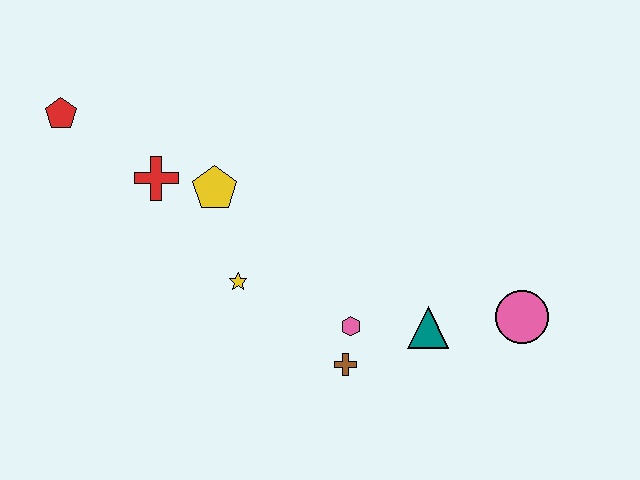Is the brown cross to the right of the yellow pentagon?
Yes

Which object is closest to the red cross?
The yellow pentagon is closest to the red cross.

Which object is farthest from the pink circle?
The red pentagon is farthest from the pink circle.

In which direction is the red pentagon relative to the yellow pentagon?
The red pentagon is to the left of the yellow pentagon.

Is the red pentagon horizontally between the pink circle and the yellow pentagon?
No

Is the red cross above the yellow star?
Yes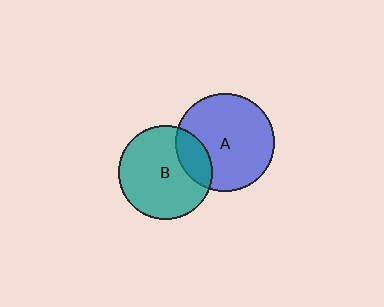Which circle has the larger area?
Circle A (blue).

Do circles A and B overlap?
Yes.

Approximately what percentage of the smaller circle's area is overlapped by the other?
Approximately 20%.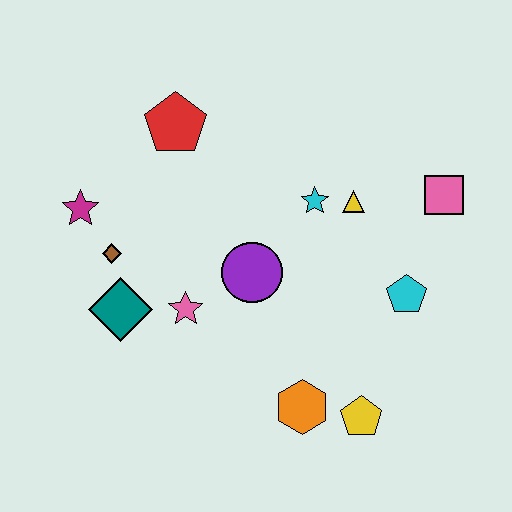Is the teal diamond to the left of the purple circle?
Yes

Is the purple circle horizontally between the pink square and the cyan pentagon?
No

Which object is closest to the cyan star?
The yellow triangle is closest to the cyan star.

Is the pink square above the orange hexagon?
Yes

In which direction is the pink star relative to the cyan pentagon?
The pink star is to the left of the cyan pentagon.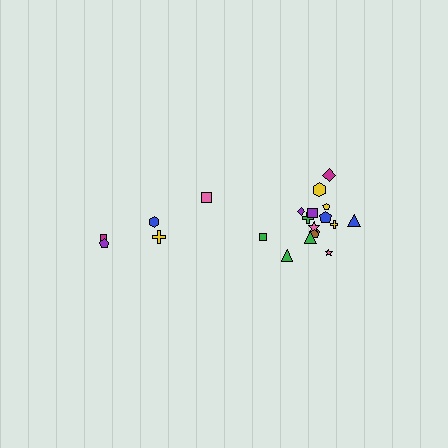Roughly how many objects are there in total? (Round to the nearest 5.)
Roughly 20 objects in total.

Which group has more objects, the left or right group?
The right group.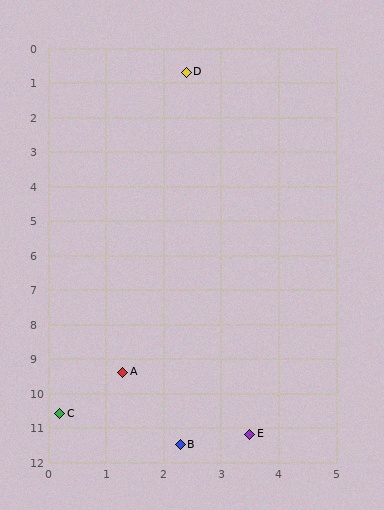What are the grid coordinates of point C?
Point C is at approximately (0.2, 10.6).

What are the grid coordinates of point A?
Point A is at approximately (1.3, 9.4).